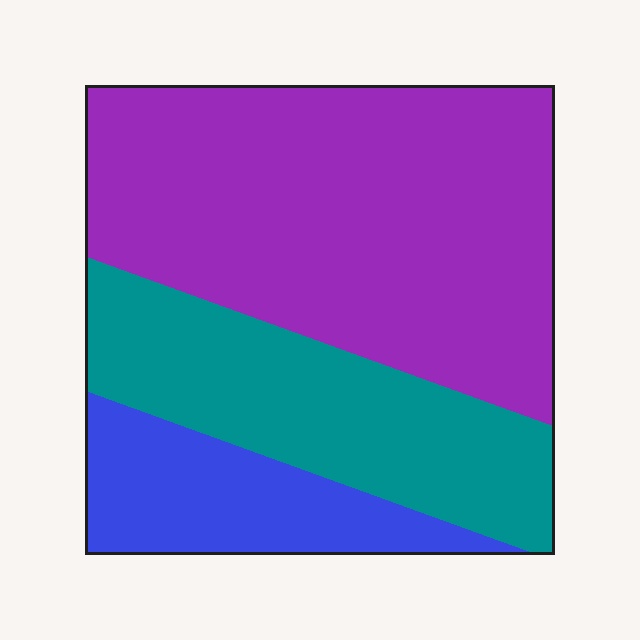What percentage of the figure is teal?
Teal takes up about one quarter (1/4) of the figure.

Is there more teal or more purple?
Purple.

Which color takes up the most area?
Purple, at roughly 55%.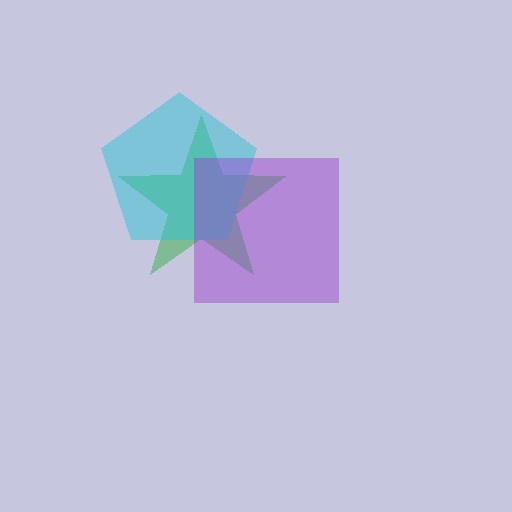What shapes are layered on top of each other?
The layered shapes are: a green star, a cyan pentagon, a purple square.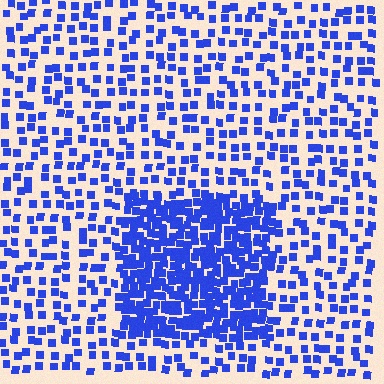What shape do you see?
I see a rectangle.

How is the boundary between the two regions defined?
The boundary is defined by a change in element density (approximately 2.7x ratio). All elements are the same color, size, and shape.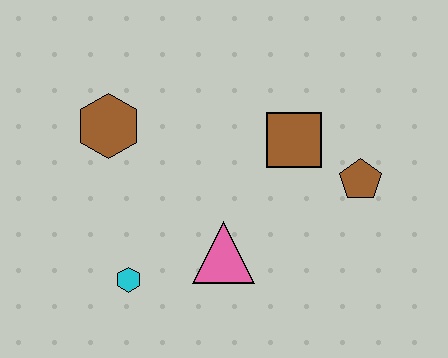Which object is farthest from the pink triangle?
The brown hexagon is farthest from the pink triangle.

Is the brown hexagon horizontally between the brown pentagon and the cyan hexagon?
No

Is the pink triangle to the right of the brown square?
No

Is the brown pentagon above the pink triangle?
Yes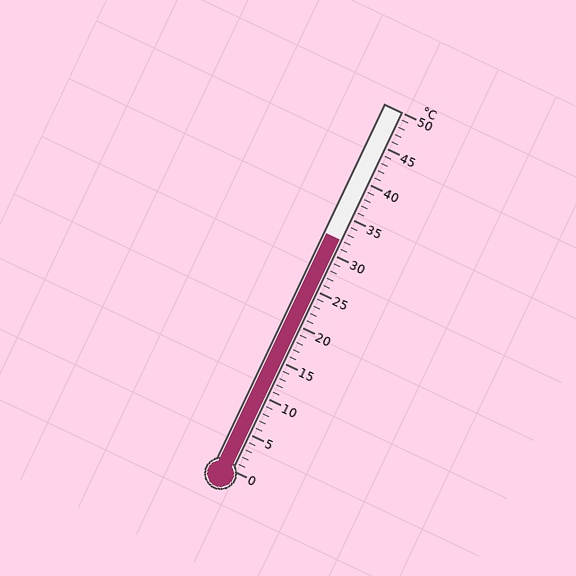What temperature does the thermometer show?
The thermometer shows approximately 32°C.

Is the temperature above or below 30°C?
The temperature is above 30°C.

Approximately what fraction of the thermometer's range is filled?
The thermometer is filled to approximately 65% of its range.